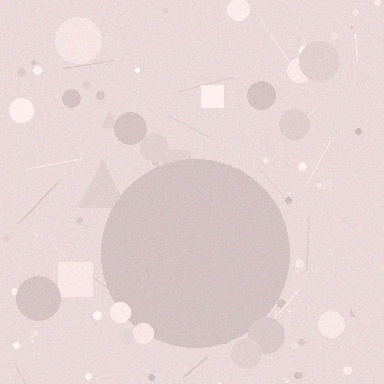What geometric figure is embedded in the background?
A circle is embedded in the background.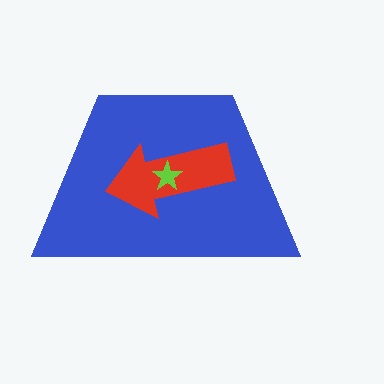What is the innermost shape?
The lime star.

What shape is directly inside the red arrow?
The lime star.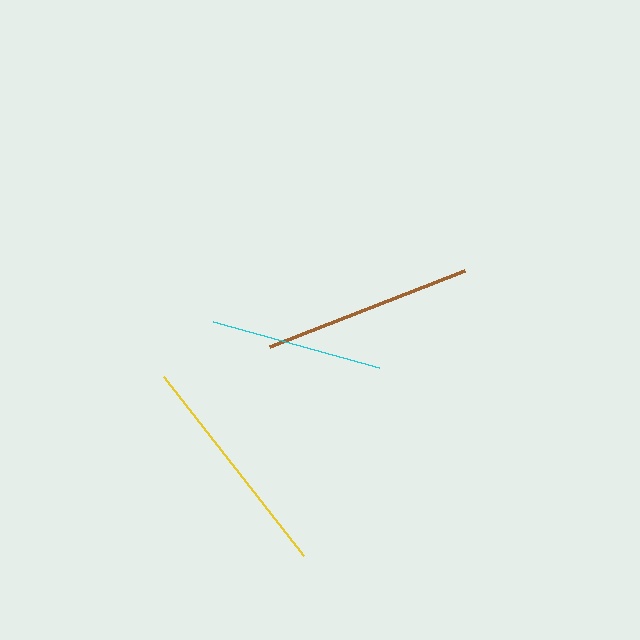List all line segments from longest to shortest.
From longest to shortest: yellow, brown, cyan.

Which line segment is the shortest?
The cyan line is the shortest at approximately 173 pixels.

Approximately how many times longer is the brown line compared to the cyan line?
The brown line is approximately 1.2 times the length of the cyan line.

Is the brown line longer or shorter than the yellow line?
The yellow line is longer than the brown line.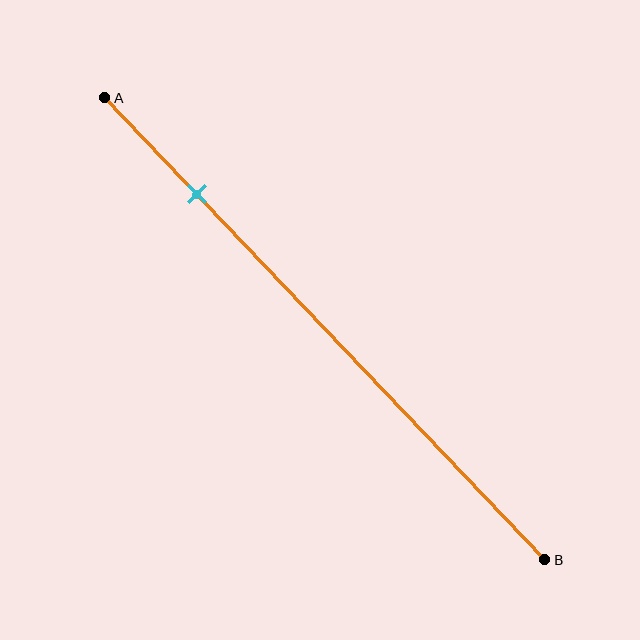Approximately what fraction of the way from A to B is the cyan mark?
The cyan mark is approximately 20% of the way from A to B.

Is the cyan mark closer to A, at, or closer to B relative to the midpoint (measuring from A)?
The cyan mark is closer to point A than the midpoint of segment AB.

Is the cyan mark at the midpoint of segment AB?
No, the mark is at about 20% from A, not at the 50% midpoint.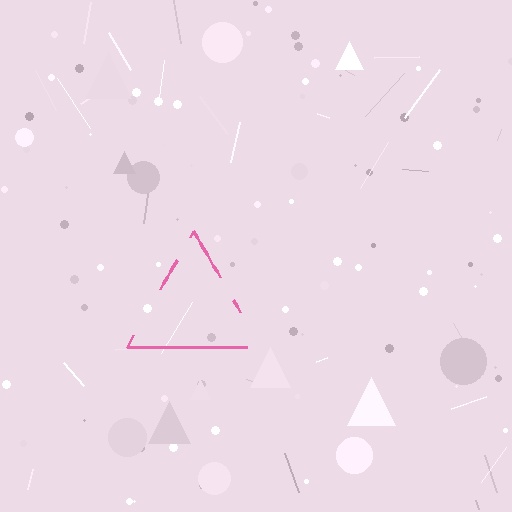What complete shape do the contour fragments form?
The contour fragments form a triangle.